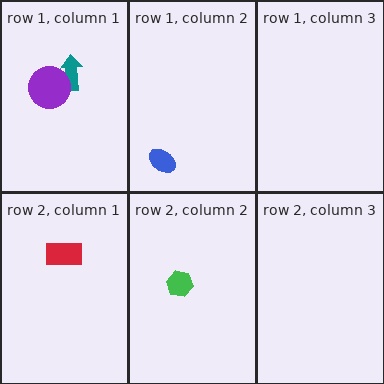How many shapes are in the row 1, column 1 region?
2.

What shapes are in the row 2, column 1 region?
The red rectangle.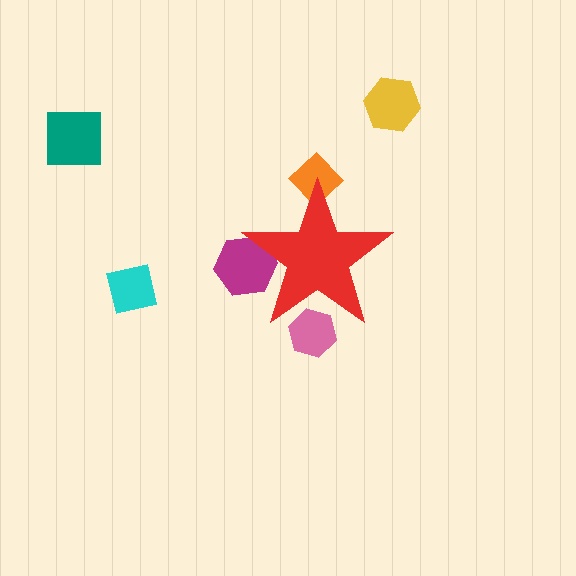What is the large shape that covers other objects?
A red star.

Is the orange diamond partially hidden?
Yes, the orange diamond is partially hidden behind the red star.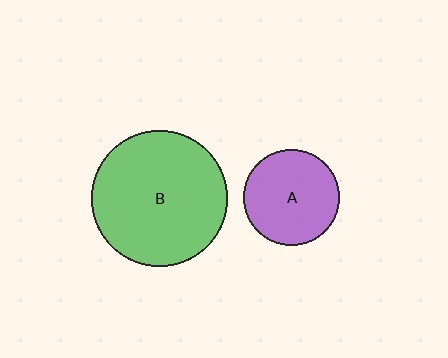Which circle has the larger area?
Circle B (green).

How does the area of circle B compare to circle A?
Approximately 2.0 times.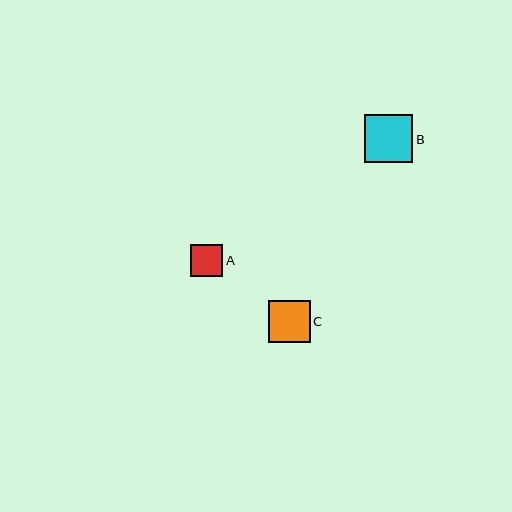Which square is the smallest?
Square A is the smallest with a size of approximately 33 pixels.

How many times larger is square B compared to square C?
Square B is approximately 1.2 times the size of square C.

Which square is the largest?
Square B is the largest with a size of approximately 48 pixels.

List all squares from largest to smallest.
From largest to smallest: B, C, A.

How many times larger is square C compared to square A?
Square C is approximately 1.3 times the size of square A.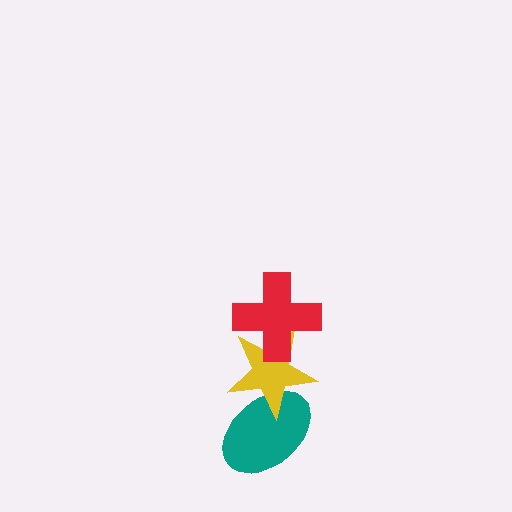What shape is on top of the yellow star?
The red cross is on top of the yellow star.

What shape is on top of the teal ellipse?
The yellow star is on top of the teal ellipse.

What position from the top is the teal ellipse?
The teal ellipse is 3rd from the top.